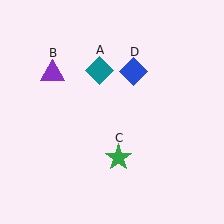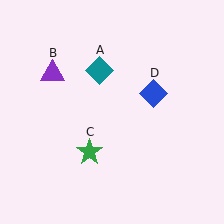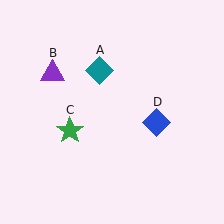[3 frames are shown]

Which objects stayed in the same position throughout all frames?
Teal diamond (object A) and purple triangle (object B) remained stationary.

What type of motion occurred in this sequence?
The green star (object C), blue diamond (object D) rotated clockwise around the center of the scene.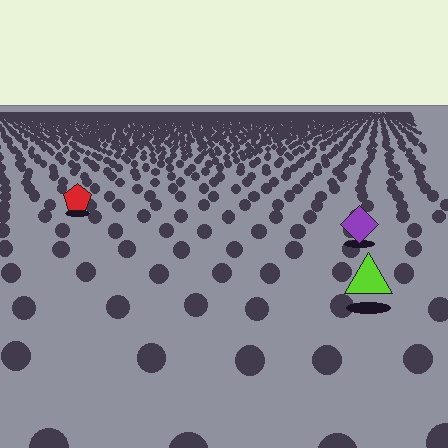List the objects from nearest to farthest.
From nearest to farthest: the lime triangle, the purple diamond, the red pentagon.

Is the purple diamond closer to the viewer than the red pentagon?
Yes. The purple diamond is closer — you can tell from the texture gradient: the ground texture is coarser near it.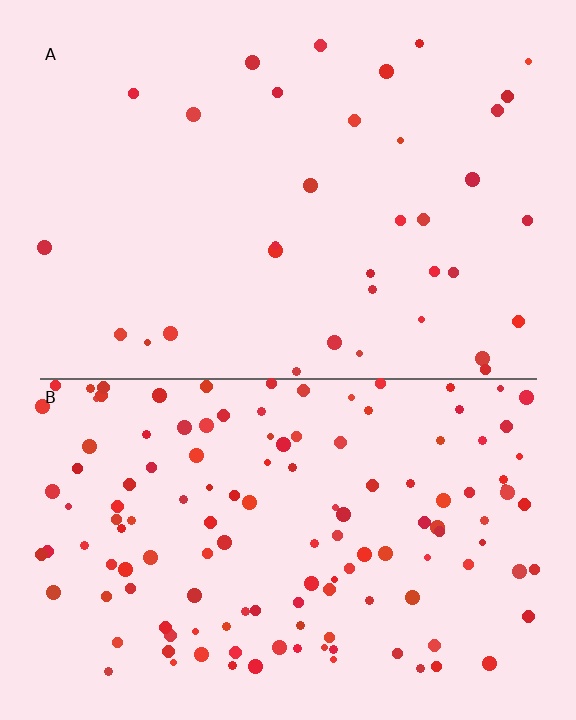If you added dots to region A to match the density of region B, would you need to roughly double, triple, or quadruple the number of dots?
Approximately quadruple.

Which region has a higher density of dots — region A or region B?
B (the bottom).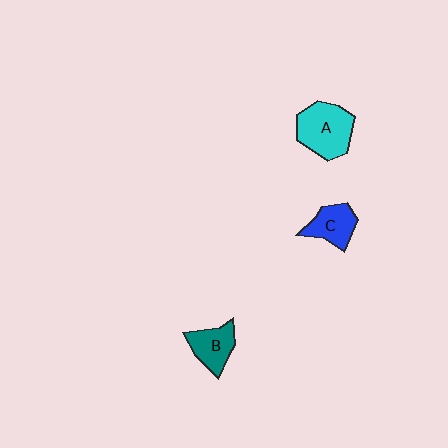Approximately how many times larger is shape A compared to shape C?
Approximately 1.6 times.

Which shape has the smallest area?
Shape C (blue).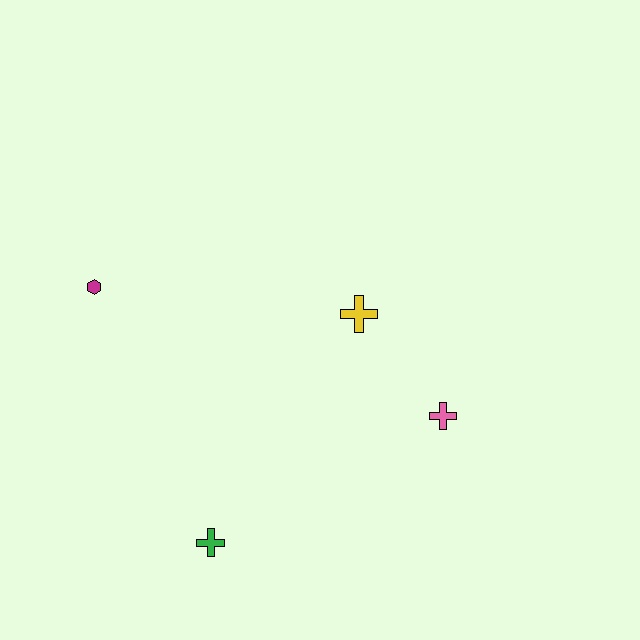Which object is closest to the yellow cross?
The pink cross is closest to the yellow cross.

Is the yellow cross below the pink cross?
No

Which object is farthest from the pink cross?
The magenta hexagon is farthest from the pink cross.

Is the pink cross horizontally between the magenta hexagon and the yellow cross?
No